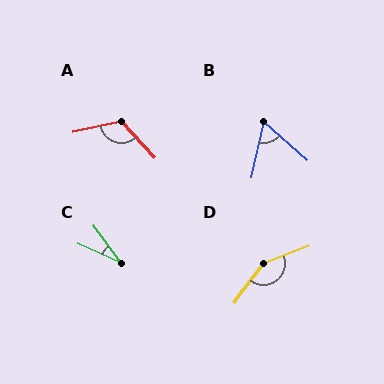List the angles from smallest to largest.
C (30°), B (60°), A (120°), D (148°).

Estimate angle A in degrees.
Approximately 120 degrees.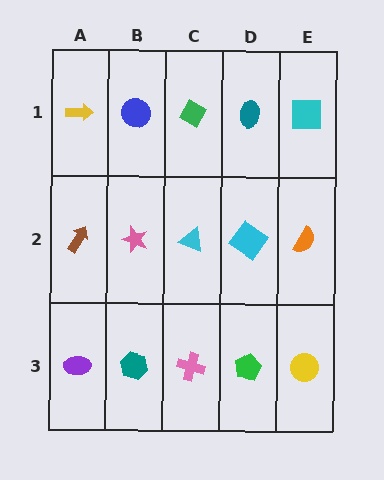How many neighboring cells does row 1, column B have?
3.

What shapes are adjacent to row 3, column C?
A cyan triangle (row 2, column C), a teal hexagon (row 3, column B), a green pentagon (row 3, column D).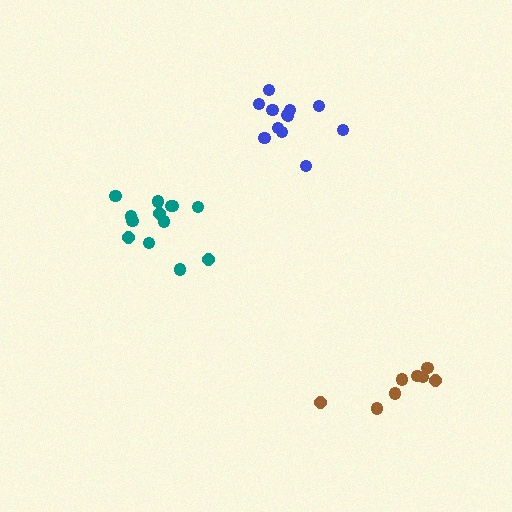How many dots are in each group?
Group 1: 13 dots, Group 2: 8 dots, Group 3: 12 dots (33 total).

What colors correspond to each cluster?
The clusters are colored: teal, brown, blue.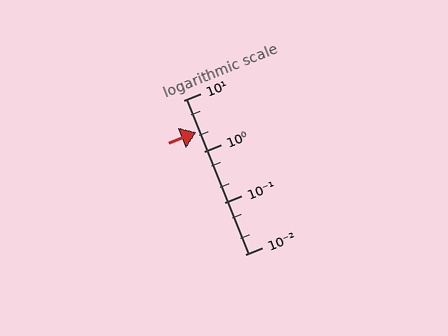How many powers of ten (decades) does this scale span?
The scale spans 3 decades, from 0.01 to 10.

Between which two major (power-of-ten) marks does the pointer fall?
The pointer is between 1 and 10.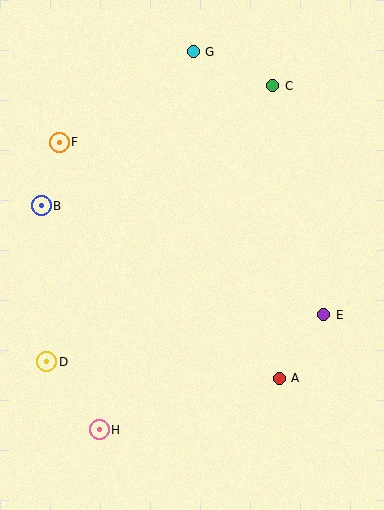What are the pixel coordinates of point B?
Point B is at (41, 206).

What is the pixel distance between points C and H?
The distance between C and H is 385 pixels.